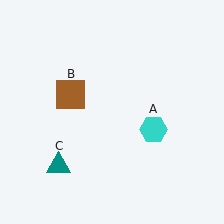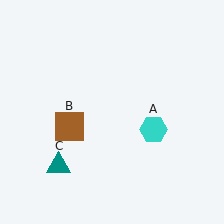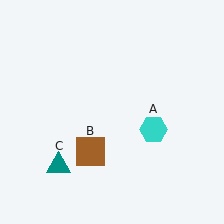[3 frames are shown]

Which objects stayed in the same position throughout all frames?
Cyan hexagon (object A) and teal triangle (object C) remained stationary.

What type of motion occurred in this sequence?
The brown square (object B) rotated counterclockwise around the center of the scene.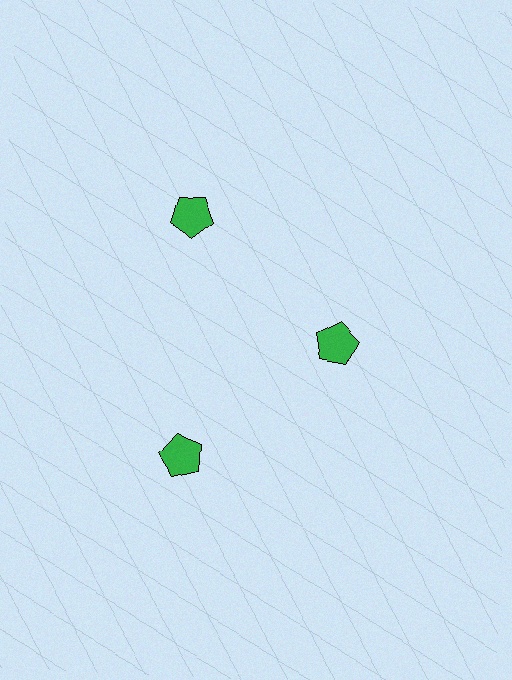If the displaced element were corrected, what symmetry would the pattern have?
It would have 3-fold rotational symmetry — the pattern would map onto itself every 120 degrees.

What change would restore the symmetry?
The symmetry would be restored by moving it outward, back onto the ring so that all 3 pentagons sit at equal angles and equal distance from the center.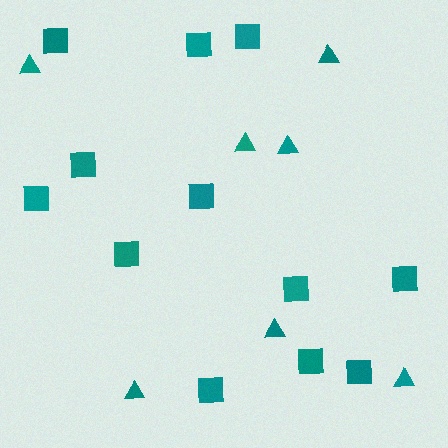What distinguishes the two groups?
There are 2 groups: one group of squares (12) and one group of triangles (7).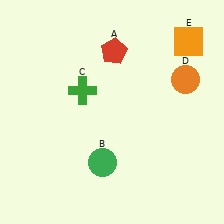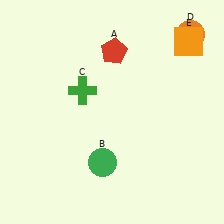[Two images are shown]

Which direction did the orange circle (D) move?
The orange circle (D) moved up.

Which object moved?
The orange circle (D) moved up.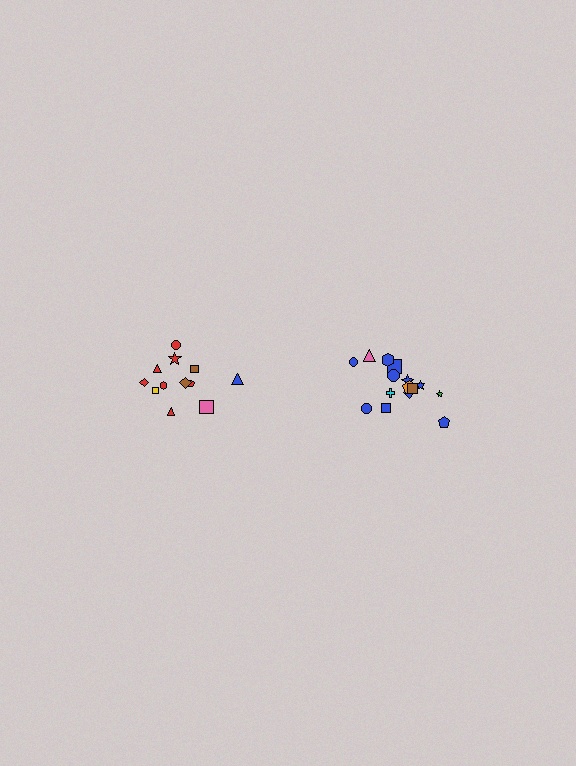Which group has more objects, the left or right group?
The right group.